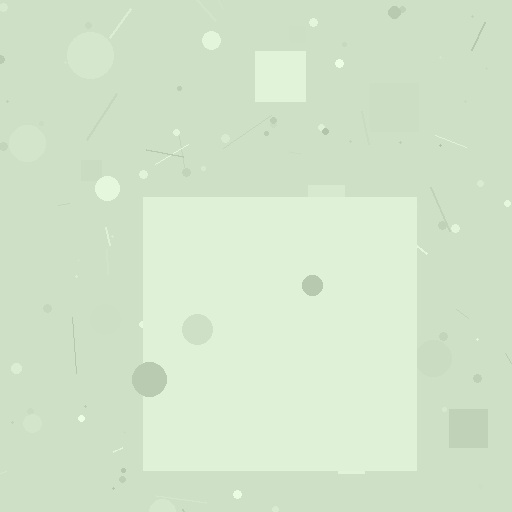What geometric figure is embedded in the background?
A square is embedded in the background.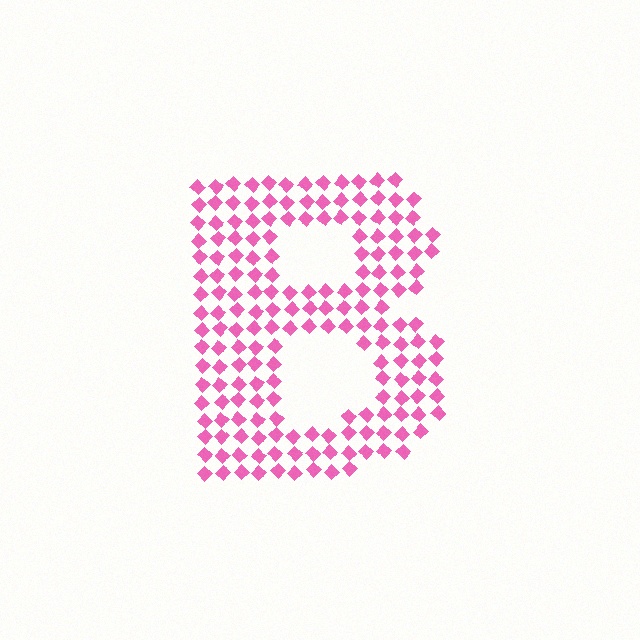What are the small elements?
The small elements are diamonds.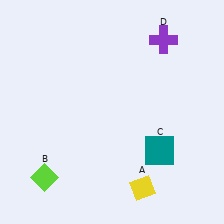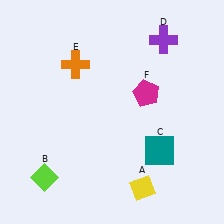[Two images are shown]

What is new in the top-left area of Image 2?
An orange cross (E) was added in the top-left area of Image 2.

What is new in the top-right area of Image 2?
A magenta pentagon (F) was added in the top-right area of Image 2.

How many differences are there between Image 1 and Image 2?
There are 2 differences between the two images.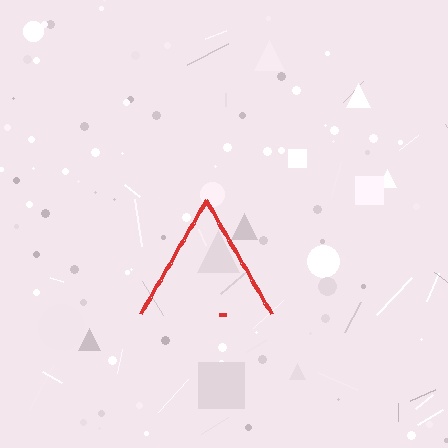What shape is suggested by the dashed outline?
The dashed outline suggests a triangle.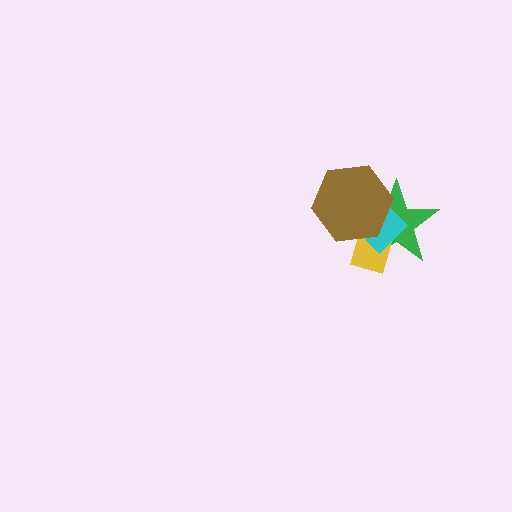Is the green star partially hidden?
Yes, it is partially covered by another shape.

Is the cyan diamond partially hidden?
Yes, it is partially covered by another shape.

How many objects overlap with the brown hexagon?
3 objects overlap with the brown hexagon.